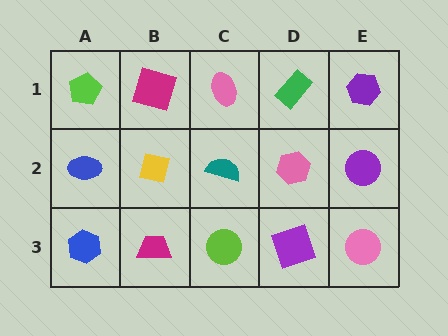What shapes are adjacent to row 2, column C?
A pink ellipse (row 1, column C), a lime circle (row 3, column C), a yellow square (row 2, column B), a pink hexagon (row 2, column D).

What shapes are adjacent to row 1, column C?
A teal semicircle (row 2, column C), a magenta square (row 1, column B), a green rectangle (row 1, column D).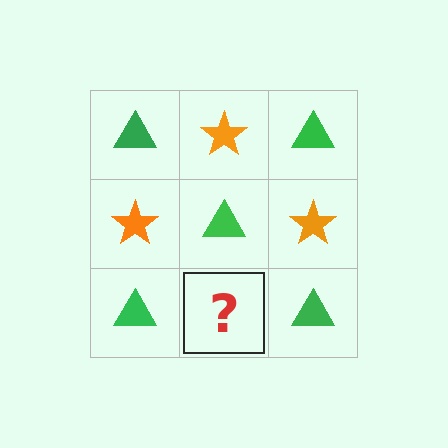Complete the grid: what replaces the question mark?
The question mark should be replaced with an orange star.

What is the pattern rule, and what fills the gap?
The rule is that it alternates green triangle and orange star in a checkerboard pattern. The gap should be filled with an orange star.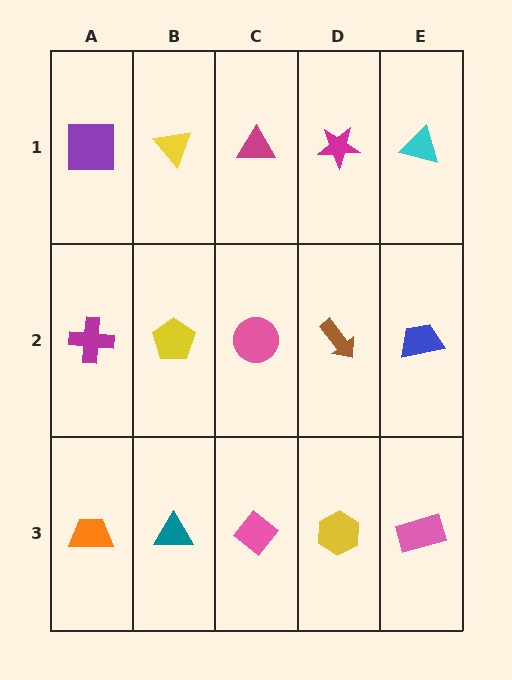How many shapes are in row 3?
5 shapes.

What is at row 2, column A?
A magenta cross.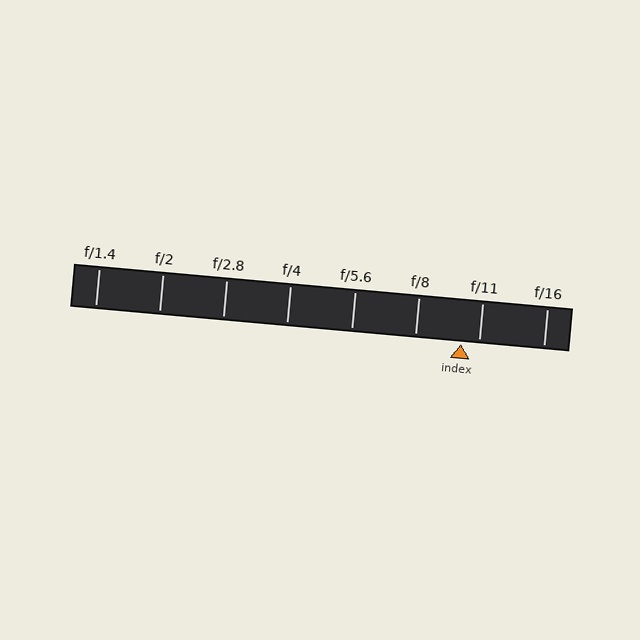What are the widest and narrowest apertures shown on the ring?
The widest aperture shown is f/1.4 and the narrowest is f/16.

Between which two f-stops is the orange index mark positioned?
The index mark is between f/8 and f/11.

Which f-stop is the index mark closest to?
The index mark is closest to f/11.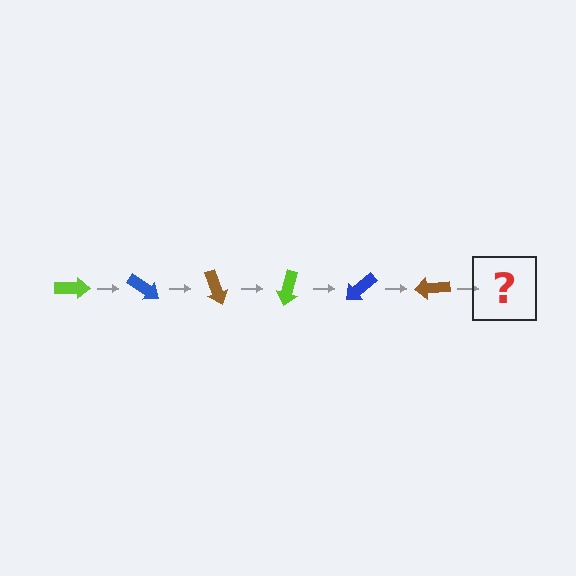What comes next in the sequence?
The next element should be a lime arrow, rotated 210 degrees from the start.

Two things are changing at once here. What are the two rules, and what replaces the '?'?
The two rules are that it rotates 35 degrees each step and the color cycles through lime, blue, and brown. The '?' should be a lime arrow, rotated 210 degrees from the start.